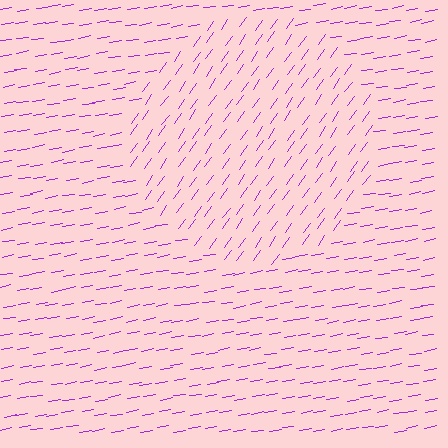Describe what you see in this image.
The image is filled with small purple line segments. A circle region in the image has lines oriented differently from the surrounding lines, creating a visible texture boundary.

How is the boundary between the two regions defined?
The boundary is defined purely by a change in line orientation (approximately 45 degrees difference). All lines are the same color and thickness.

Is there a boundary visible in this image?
Yes, there is a texture boundary formed by a change in line orientation.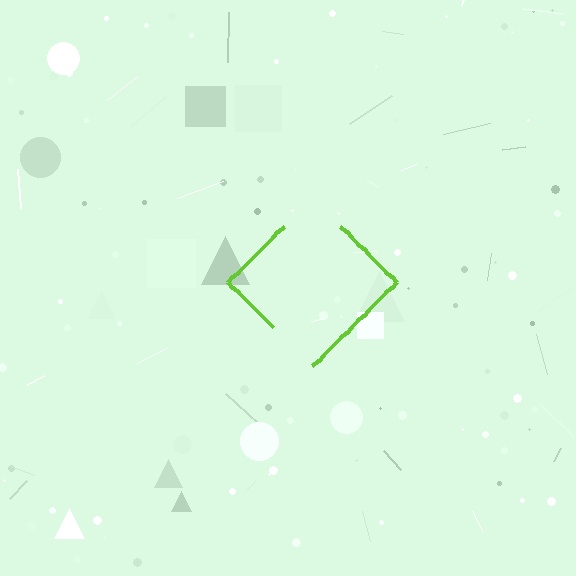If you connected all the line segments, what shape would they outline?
They would outline a diamond.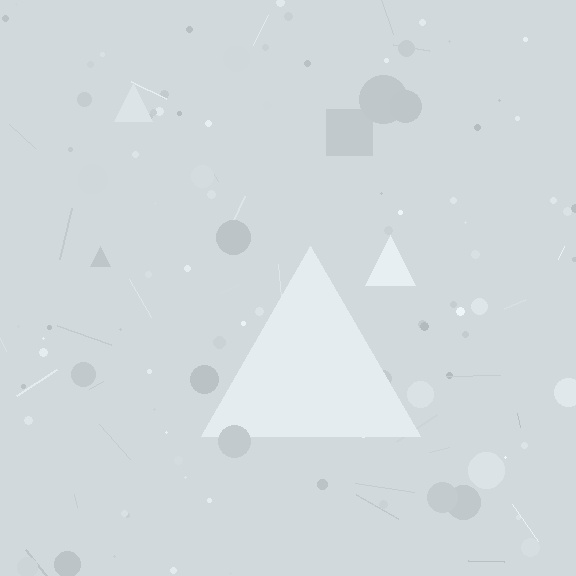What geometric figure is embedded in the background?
A triangle is embedded in the background.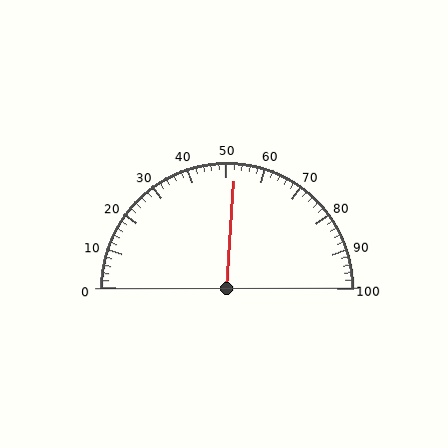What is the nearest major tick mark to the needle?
The nearest major tick mark is 50.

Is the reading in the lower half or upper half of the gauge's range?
The reading is in the upper half of the range (0 to 100).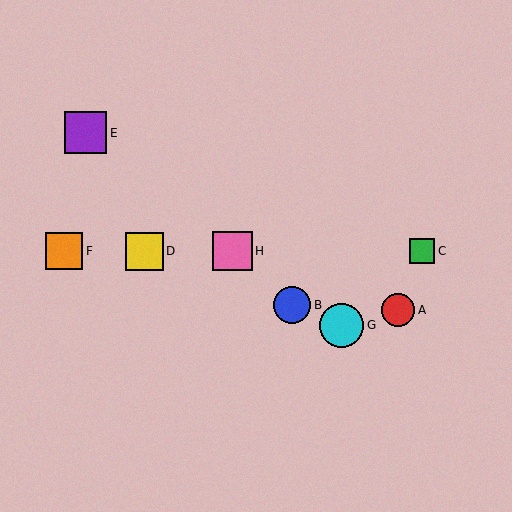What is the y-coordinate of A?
Object A is at y≈310.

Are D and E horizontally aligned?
No, D is at y≈251 and E is at y≈133.